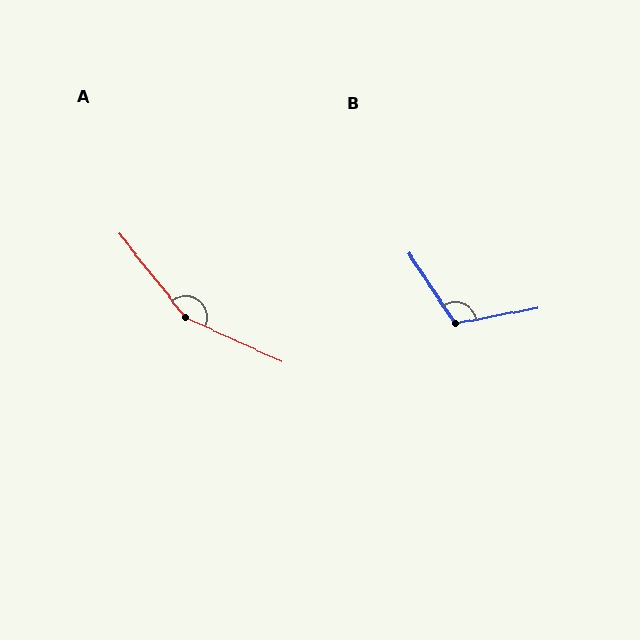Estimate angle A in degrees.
Approximately 153 degrees.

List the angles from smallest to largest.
B (113°), A (153°).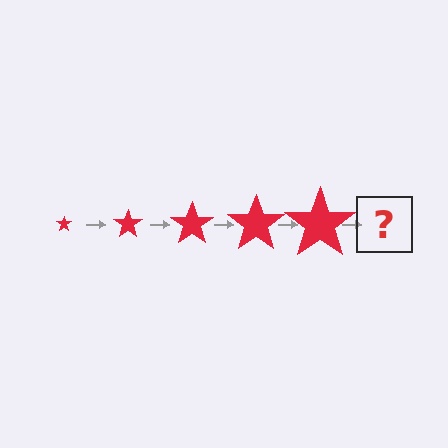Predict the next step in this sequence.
The next step is a red star, larger than the previous one.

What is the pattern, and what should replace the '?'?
The pattern is that the star gets progressively larger each step. The '?' should be a red star, larger than the previous one.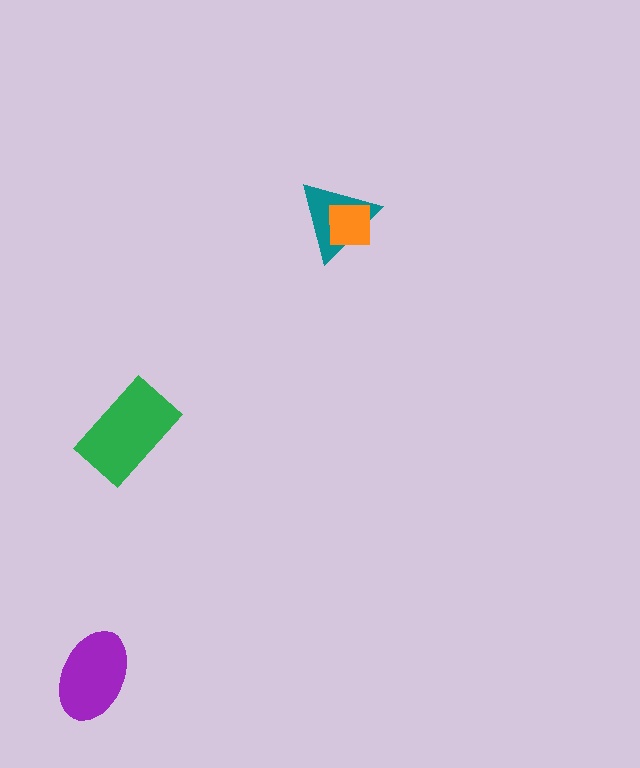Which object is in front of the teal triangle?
The orange square is in front of the teal triangle.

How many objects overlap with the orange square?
1 object overlaps with the orange square.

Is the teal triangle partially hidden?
Yes, it is partially covered by another shape.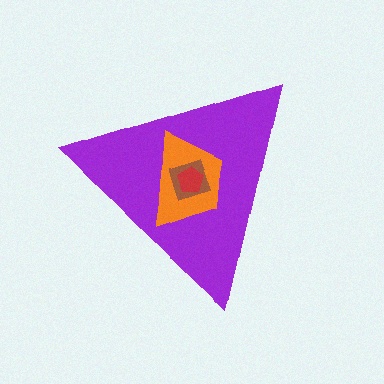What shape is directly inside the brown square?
The red pentagon.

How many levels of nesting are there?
4.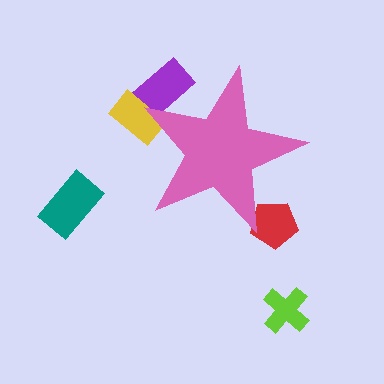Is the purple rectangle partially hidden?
Yes, the purple rectangle is partially hidden behind the pink star.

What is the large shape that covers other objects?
A pink star.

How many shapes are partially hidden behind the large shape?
3 shapes are partially hidden.